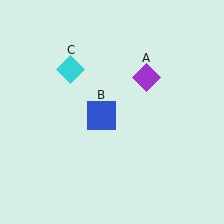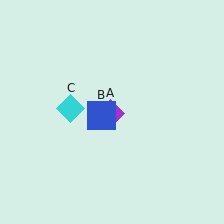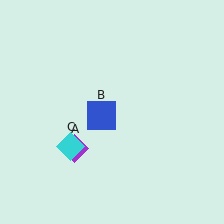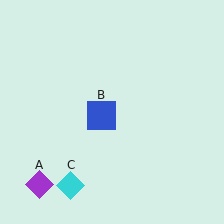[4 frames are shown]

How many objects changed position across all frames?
2 objects changed position: purple diamond (object A), cyan diamond (object C).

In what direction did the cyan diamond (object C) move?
The cyan diamond (object C) moved down.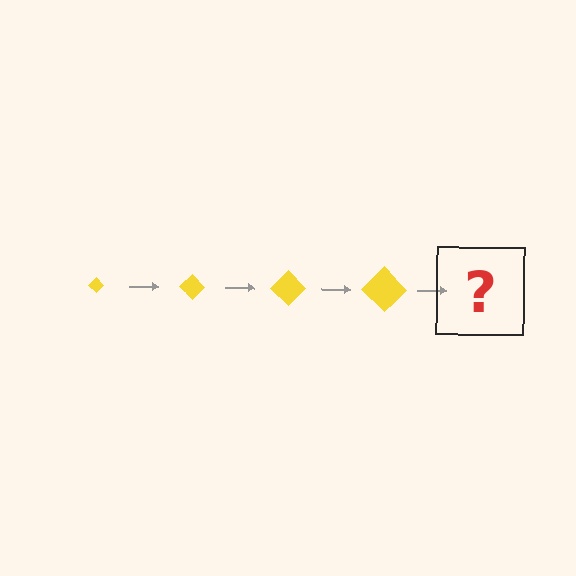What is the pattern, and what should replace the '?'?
The pattern is that the diamond gets progressively larger each step. The '?' should be a yellow diamond, larger than the previous one.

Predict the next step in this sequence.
The next step is a yellow diamond, larger than the previous one.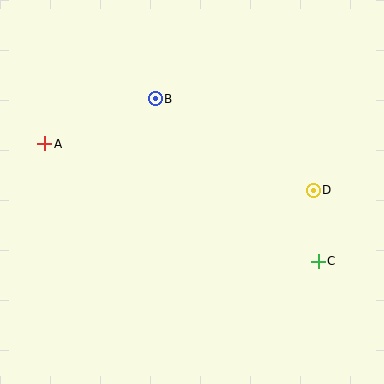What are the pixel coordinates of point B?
Point B is at (155, 99).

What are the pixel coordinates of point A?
Point A is at (45, 144).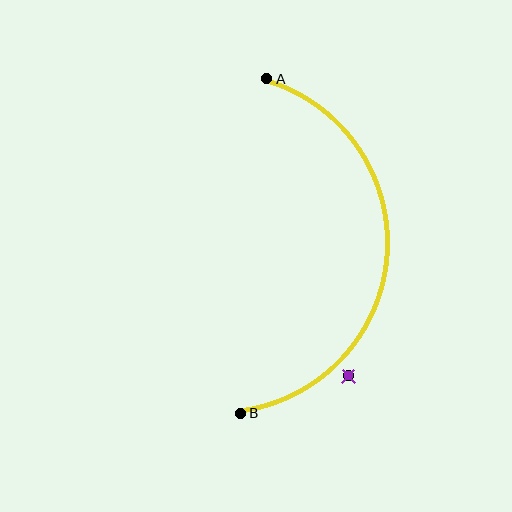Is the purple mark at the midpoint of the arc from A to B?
No — the purple mark does not lie on the arc at all. It sits slightly outside the curve.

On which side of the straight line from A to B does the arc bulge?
The arc bulges to the right of the straight line connecting A and B.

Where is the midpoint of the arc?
The arc midpoint is the point on the curve farthest from the straight line joining A and B. It sits to the right of that line.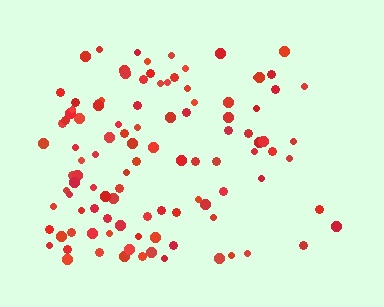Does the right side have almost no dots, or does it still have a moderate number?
Still a moderate number, just noticeably fewer than the left.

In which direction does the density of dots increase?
From right to left, with the left side densest.